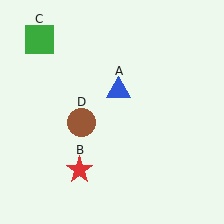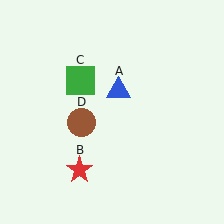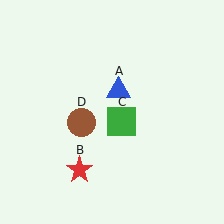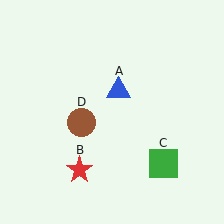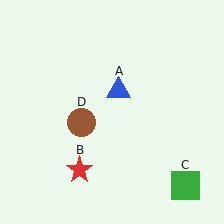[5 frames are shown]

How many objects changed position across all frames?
1 object changed position: green square (object C).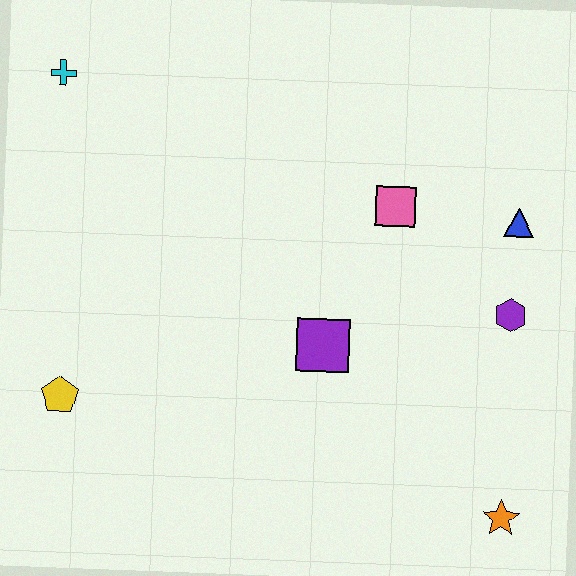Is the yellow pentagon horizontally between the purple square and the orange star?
No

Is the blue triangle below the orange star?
No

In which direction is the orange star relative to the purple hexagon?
The orange star is below the purple hexagon.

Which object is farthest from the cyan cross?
The orange star is farthest from the cyan cross.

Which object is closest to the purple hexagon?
The blue triangle is closest to the purple hexagon.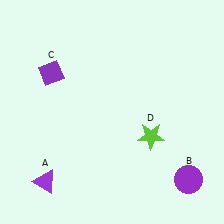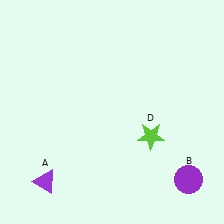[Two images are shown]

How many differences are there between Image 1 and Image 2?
There is 1 difference between the two images.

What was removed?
The purple diamond (C) was removed in Image 2.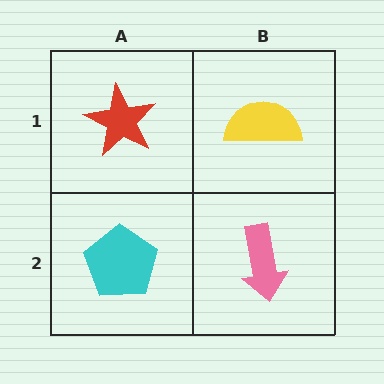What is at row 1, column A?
A red star.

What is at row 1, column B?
A yellow semicircle.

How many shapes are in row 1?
2 shapes.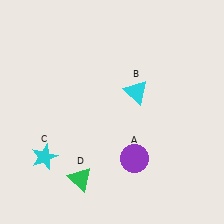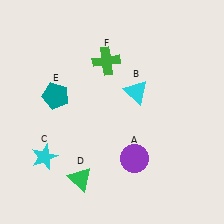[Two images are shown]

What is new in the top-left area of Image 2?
A teal pentagon (E) was added in the top-left area of Image 2.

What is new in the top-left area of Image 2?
A green cross (F) was added in the top-left area of Image 2.